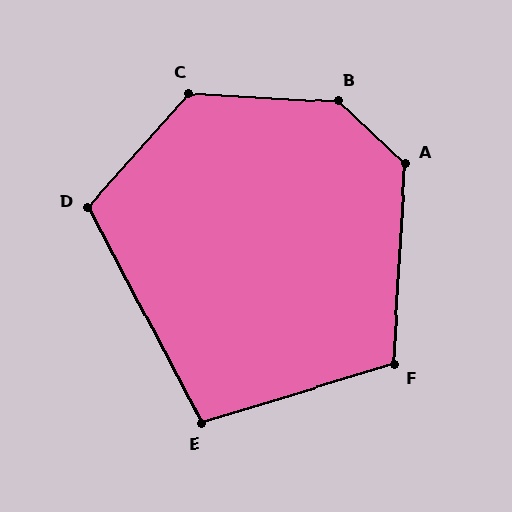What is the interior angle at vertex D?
Approximately 110 degrees (obtuse).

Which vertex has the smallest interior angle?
E, at approximately 101 degrees.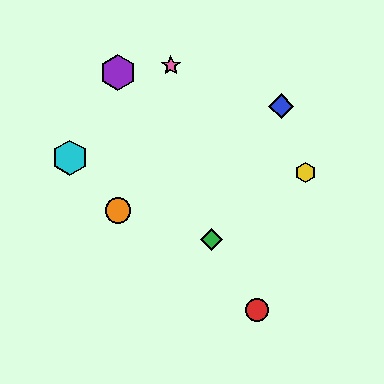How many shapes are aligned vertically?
2 shapes (the purple hexagon, the orange circle) are aligned vertically.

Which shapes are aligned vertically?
The purple hexagon, the orange circle are aligned vertically.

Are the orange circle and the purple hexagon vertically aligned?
Yes, both are at x≈118.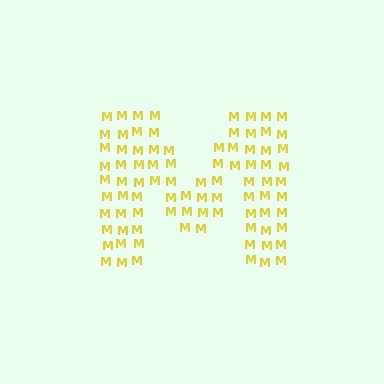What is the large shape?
The large shape is the letter M.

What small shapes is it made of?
It is made of small letter M's.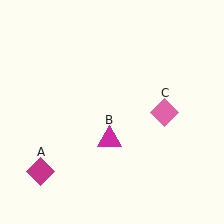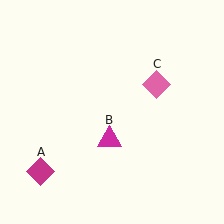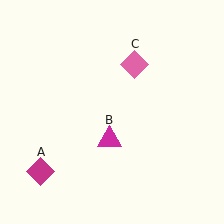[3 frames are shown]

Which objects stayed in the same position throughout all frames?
Magenta diamond (object A) and magenta triangle (object B) remained stationary.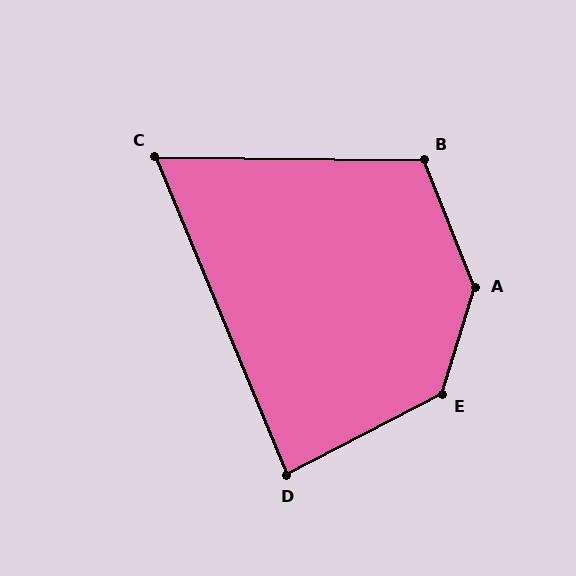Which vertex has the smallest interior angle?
C, at approximately 67 degrees.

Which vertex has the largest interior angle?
A, at approximately 141 degrees.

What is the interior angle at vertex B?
Approximately 112 degrees (obtuse).